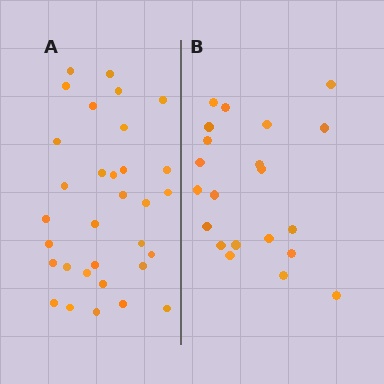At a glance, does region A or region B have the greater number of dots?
Region A (the left region) has more dots.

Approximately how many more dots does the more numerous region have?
Region A has roughly 12 or so more dots than region B.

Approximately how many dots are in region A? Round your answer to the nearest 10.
About 30 dots. (The exact count is 32, which rounds to 30.)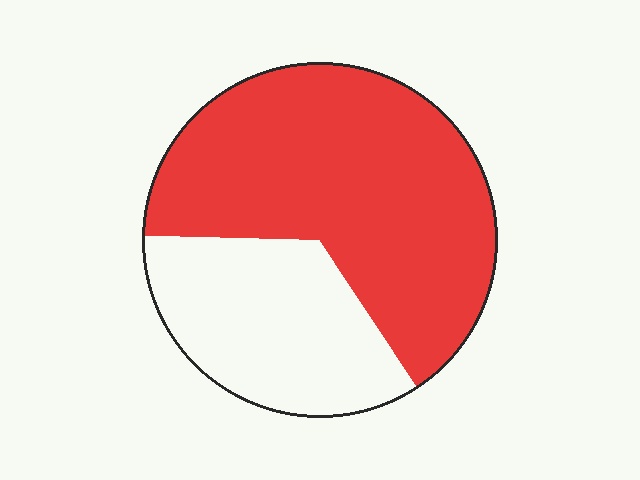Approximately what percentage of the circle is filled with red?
Approximately 65%.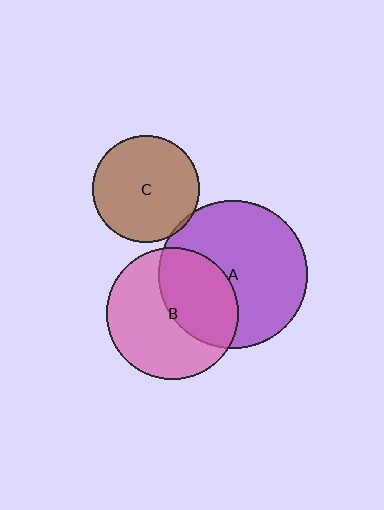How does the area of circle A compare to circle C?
Approximately 1.9 times.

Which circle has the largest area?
Circle A (purple).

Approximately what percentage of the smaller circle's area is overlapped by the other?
Approximately 45%.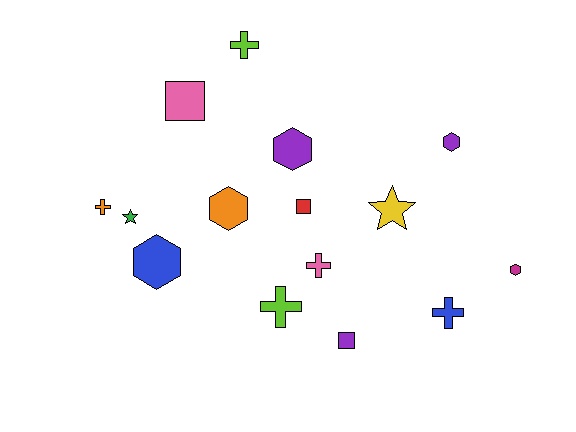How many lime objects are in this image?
There are 2 lime objects.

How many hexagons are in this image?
There are 5 hexagons.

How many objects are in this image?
There are 15 objects.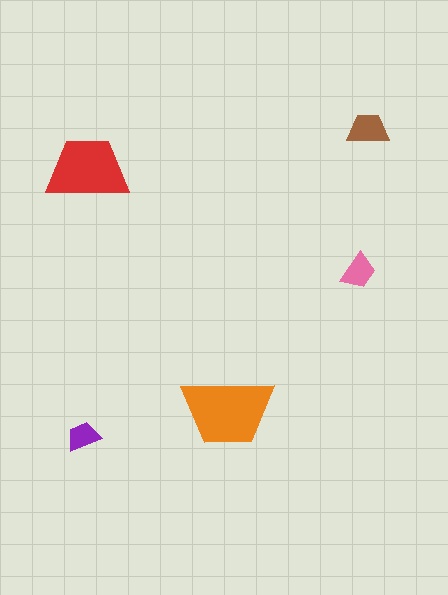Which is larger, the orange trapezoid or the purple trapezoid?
The orange one.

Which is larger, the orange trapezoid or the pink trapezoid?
The orange one.